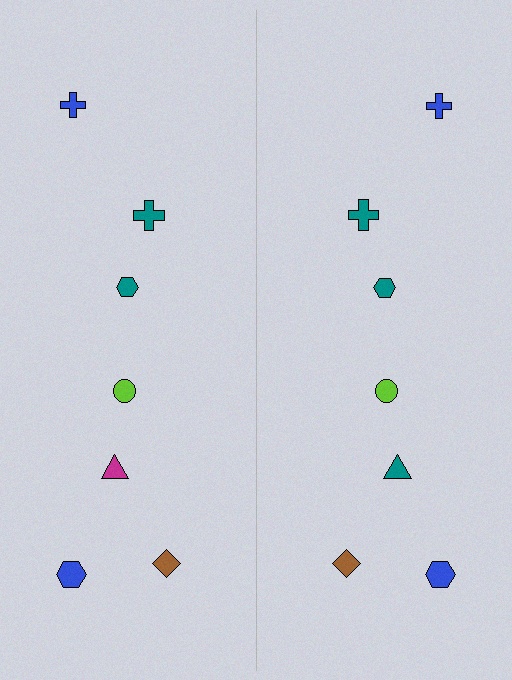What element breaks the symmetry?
The teal triangle on the right side breaks the symmetry — its mirror counterpart is magenta.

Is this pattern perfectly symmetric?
No, the pattern is not perfectly symmetric. The teal triangle on the right side breaks the symmetry — its mirror counterpart is magenta.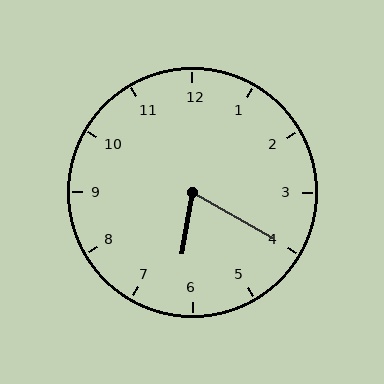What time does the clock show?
6:20.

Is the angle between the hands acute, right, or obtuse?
It is acute.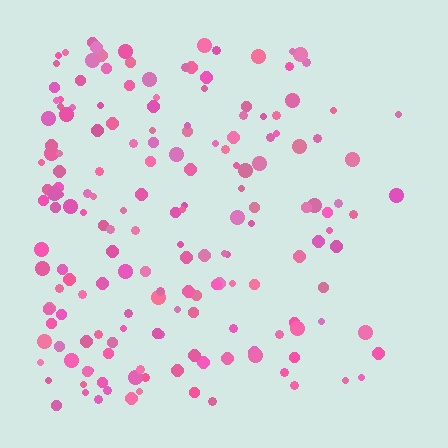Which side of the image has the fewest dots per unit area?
The right.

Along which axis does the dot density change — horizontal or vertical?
Horizontal.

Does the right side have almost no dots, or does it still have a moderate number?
Still a moderate number, just noticeably fewer than the left.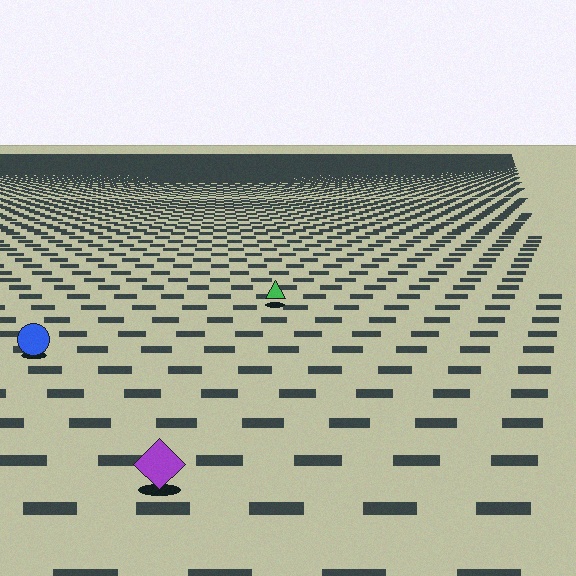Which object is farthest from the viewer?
The green triangle is farthest from the viewer. It appears smaller and the ground texture around it is denser.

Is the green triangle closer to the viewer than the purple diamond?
No. The purple diamond is closer — you can tell from the texture gradient: the ground texture is coarser near it.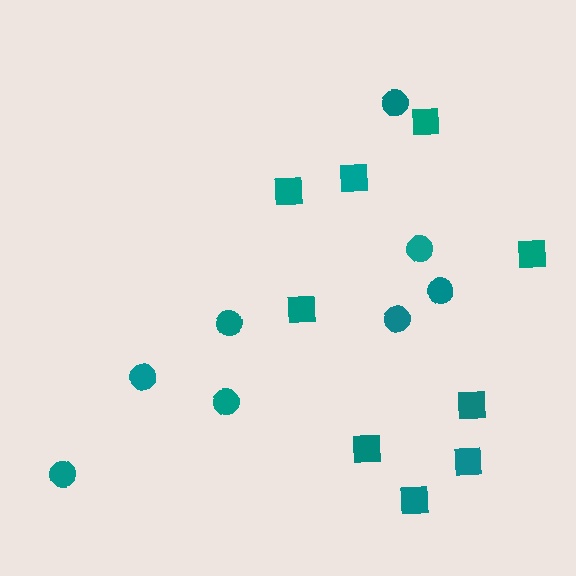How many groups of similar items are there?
There are 2 groups: one group of circles (8) and one group of squares (9).